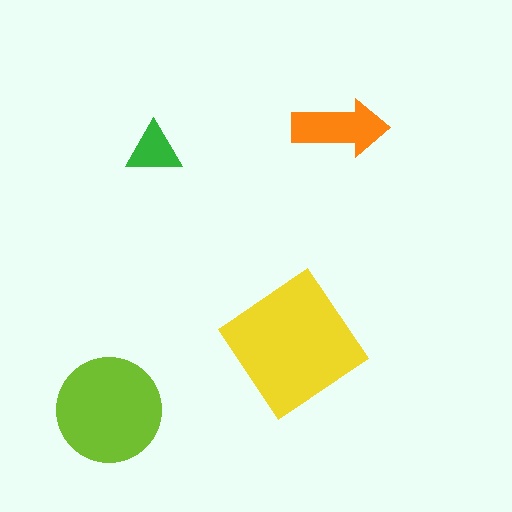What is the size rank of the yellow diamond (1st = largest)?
1st.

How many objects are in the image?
There are 4 objects in the image.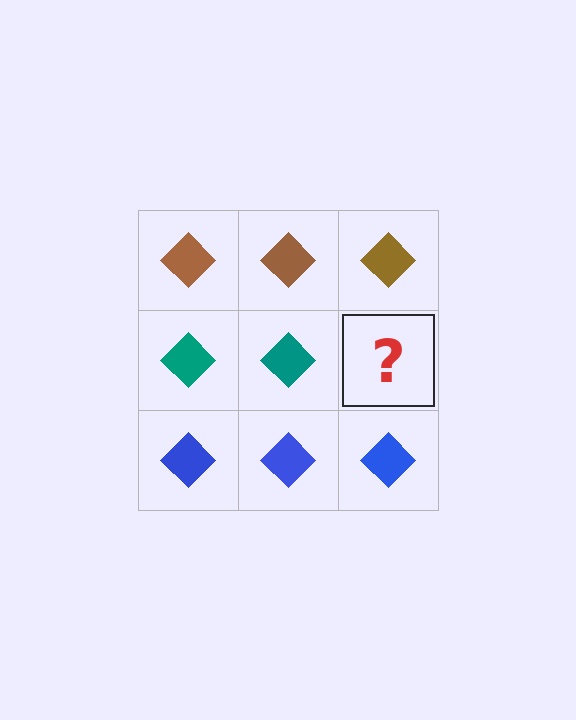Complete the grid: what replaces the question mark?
The question mark should be replaced with a teal diamond.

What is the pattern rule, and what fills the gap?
The rule is that each row has a consistent color. The gap should be filled with a teal diamond.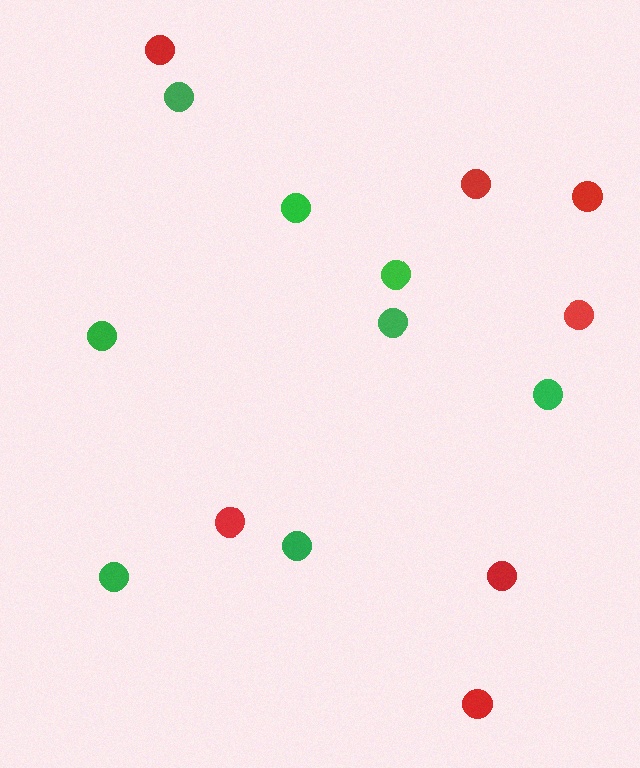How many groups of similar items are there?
There are 2 groups: one group of green circles (8) and one group of red circles (7).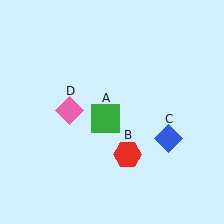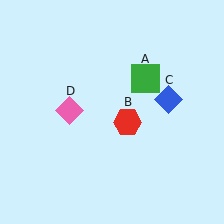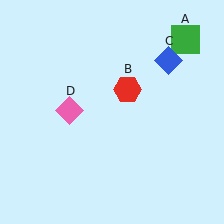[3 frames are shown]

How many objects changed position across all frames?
3 objects changed position: green square (object A), red hexagon (object B), blue diamond (object C).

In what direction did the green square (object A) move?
The green square (object A) moved up and to the right.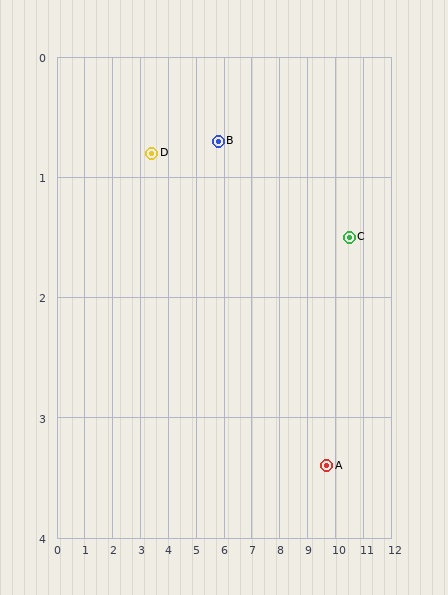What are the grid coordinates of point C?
Point C is at approximately (10.5, 1.5).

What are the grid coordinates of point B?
Point B is at approximately (5.8, 0.7).